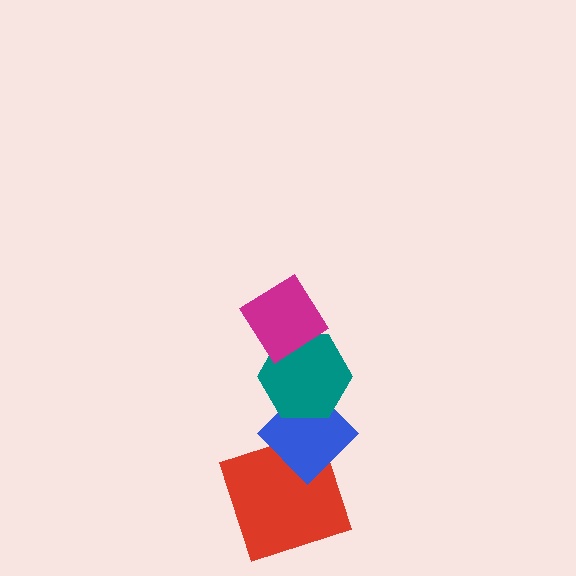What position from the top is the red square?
The red square is 4th from the top.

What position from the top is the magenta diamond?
The magenta diamond is 1st from the top.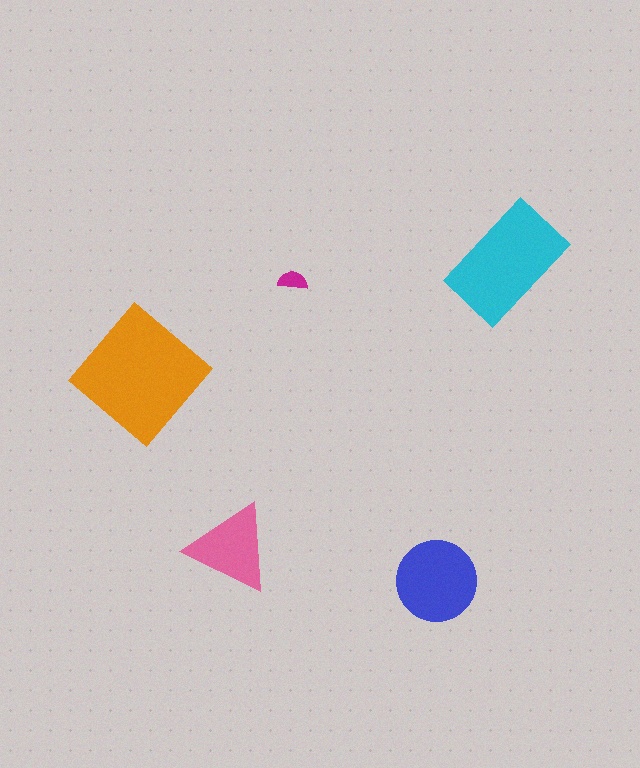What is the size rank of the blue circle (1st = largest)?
3rd.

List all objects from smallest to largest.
The magenta semicircle, the pink triangle, the blue circle, the cyan rectangle, the orange diamond.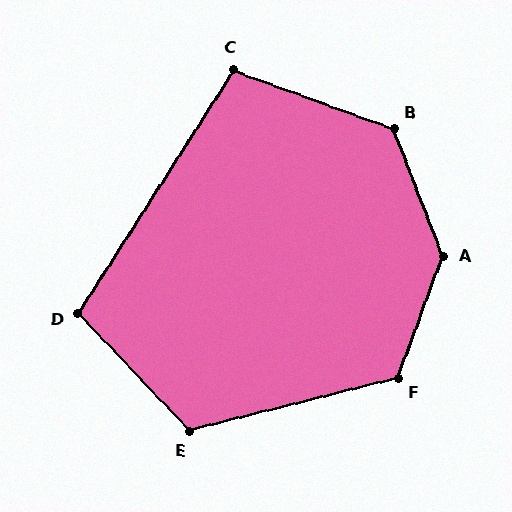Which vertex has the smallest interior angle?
C, at approximately 102 degrees.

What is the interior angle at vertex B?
Approximately 131 degrees (obtuse).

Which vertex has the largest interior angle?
A, at approximately 138 degrees.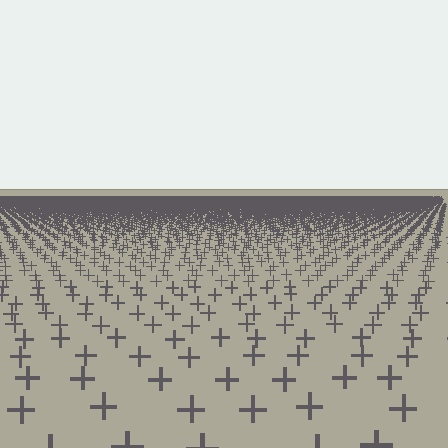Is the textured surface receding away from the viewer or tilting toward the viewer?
The surface is receding away from the viewer. Texture elements get smaller and denser toward the top.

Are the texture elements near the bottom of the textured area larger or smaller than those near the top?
Larger. Near the bottom, elements are closer to the viewer and appear at a bigger on-screen size.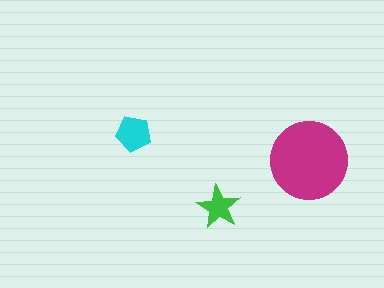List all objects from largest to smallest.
The magenta circle, the cyan pentagon, the green star.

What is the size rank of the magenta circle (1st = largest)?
1st.